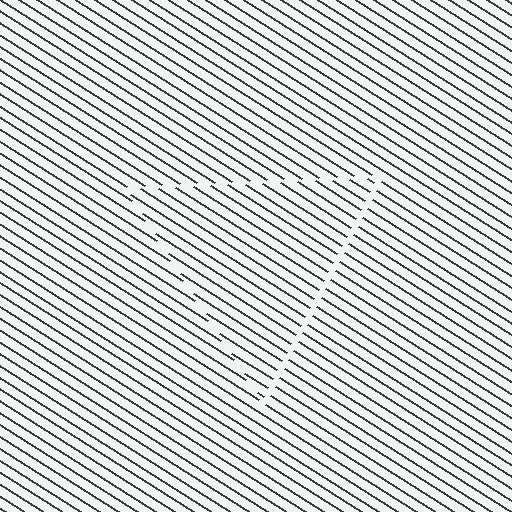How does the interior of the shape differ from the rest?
The interior of the shape contains the same grating, shifted by half a period — the contour is defined by the phase discontinuity where line-ends from the inner and outer gratings abut.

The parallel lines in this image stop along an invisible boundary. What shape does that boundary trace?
An illusory triangle. The interior of the shape contains the same grating, shifted by half a period — the contour is defined by the phase discontinuity where line-ends from the inner and outer gratings abut.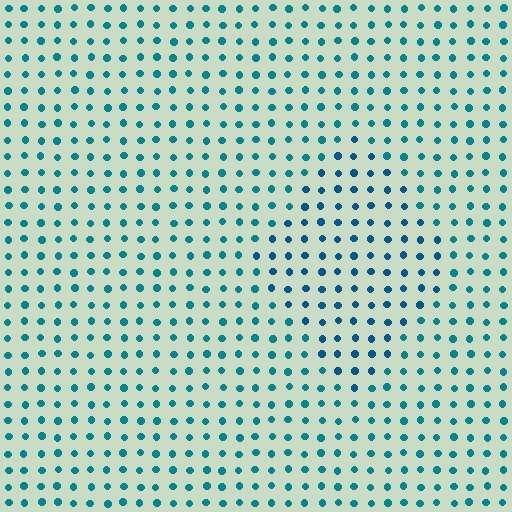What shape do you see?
I see a diamond.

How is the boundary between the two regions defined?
The boundary is defined purely by a slight shift in hue (about 20 degrees). Spacing, size, and orientation are identical on both sides.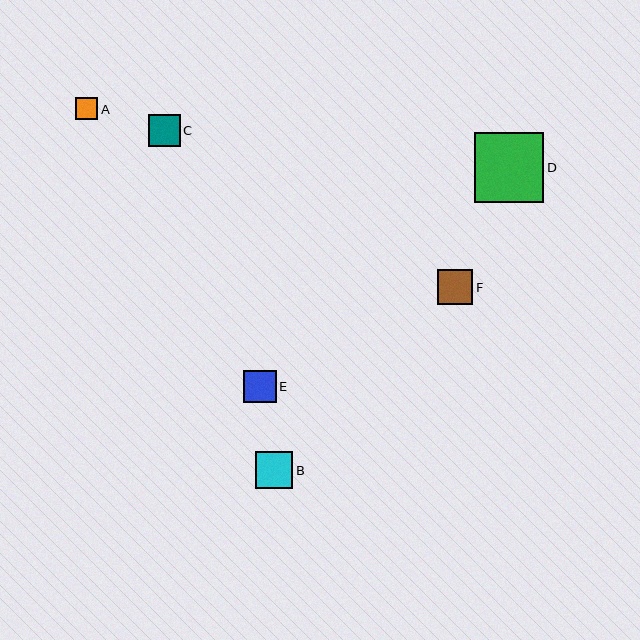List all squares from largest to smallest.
From largest to smallest: D, B, F, E, C, A.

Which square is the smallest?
Square A is the smallest with a size of approximately 22 pixels.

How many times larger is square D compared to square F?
Square D is approximately 2.0 times the size of square F.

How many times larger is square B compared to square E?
Square B is approximately 1.1 times the size of square E.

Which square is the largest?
Square D is the largest with a size of approximately 70 pixels.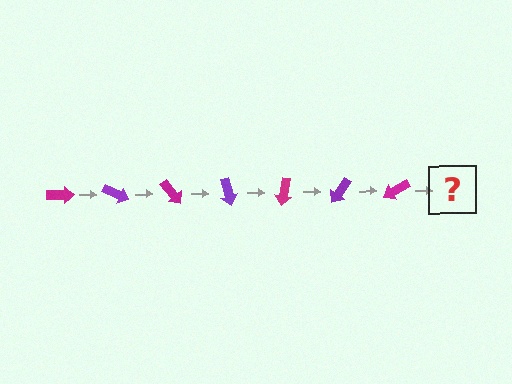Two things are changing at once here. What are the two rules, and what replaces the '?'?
The two rules are that it rotates 25 degrees each step and the color cycles through magenta and purple. The '?' should be a purple arrow, rotated 175 degrees from the start.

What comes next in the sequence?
The next element should be a purple arrow, rotated 175 degrees from the start.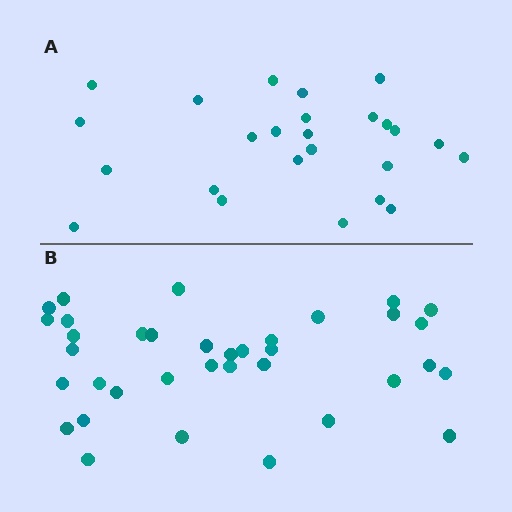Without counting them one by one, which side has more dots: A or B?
Region B (the bottom region) has more dots.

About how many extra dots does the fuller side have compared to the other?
Region B has roughly 12 or so more dots than region A.